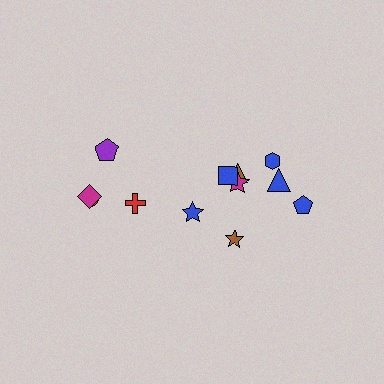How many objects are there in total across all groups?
There are 12 objects.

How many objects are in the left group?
There are 4 objects.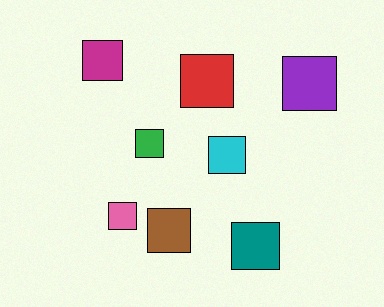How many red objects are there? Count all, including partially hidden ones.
There is 1 red object.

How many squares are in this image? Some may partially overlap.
There are 8 squares.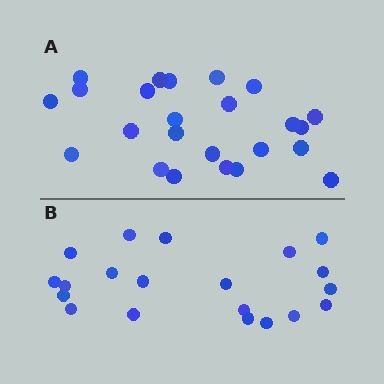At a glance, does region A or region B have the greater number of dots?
Region A (the top region) has more dots.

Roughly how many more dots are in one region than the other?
Region A has about 4 more dots than region B.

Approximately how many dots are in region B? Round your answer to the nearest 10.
About 20 dots.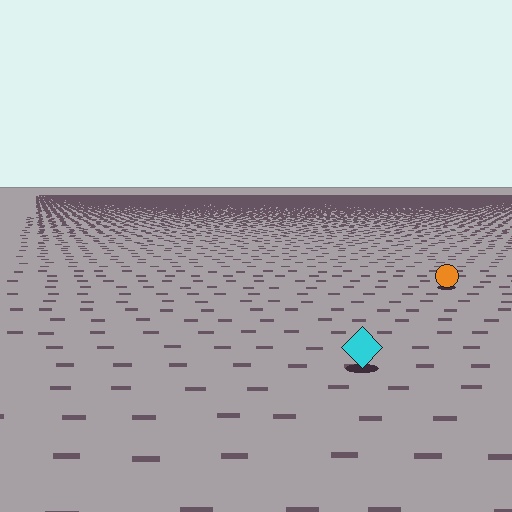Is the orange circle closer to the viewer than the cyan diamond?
No. The cyan diamond is closer — you can tell from the texture gradient: the ground texture is coarser near it.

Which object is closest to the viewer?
The cyan diamond is closest. The texture marks near it are larger and more spread out.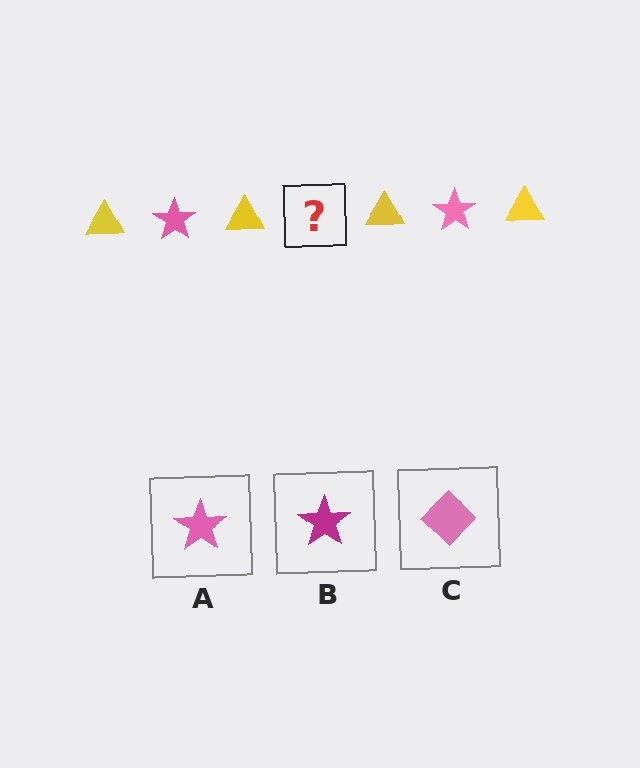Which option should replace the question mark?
Option A.